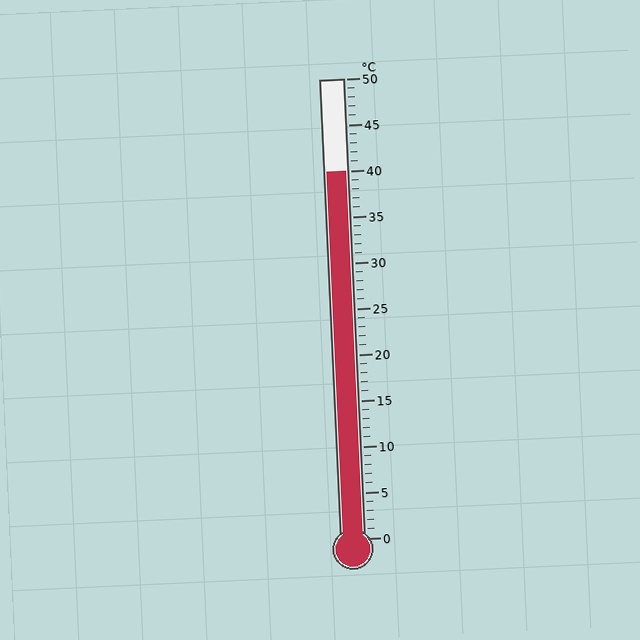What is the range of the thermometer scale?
The thermometer scale ranges from 0°C to 50°C.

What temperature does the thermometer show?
The thermometer shows approximately 40°C.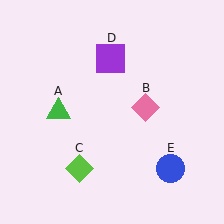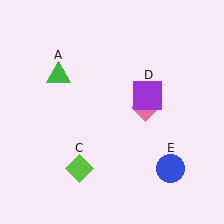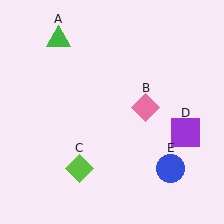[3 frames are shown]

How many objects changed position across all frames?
2 objects changed position: green triangle (object A), purple square (object D).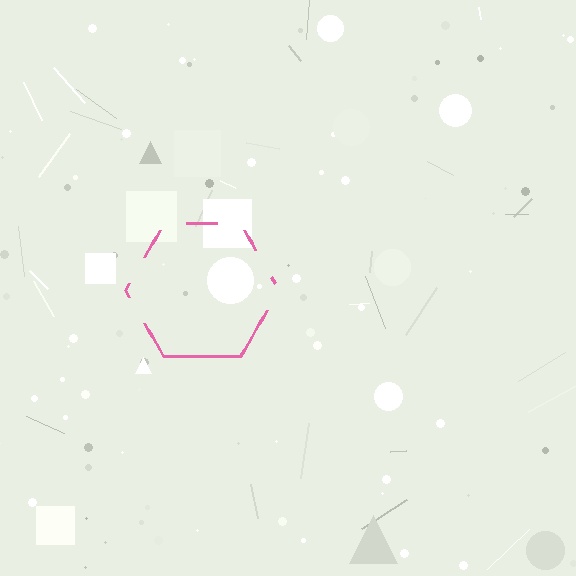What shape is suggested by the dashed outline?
The dashed outline suggests a hexagon.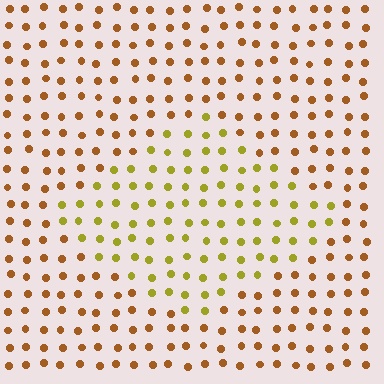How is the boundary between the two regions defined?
The boundary is defined purely by a slight shift in hue (about 36 degrees). Spacing, size, and orientation are identical on both sides.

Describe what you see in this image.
The image is filled with small brown elements in a uniform arrangement. A diamond-shaped region is visible where the elements are tinted to a slightly different hue, forming a subtle color boundary.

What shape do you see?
I see a diamond.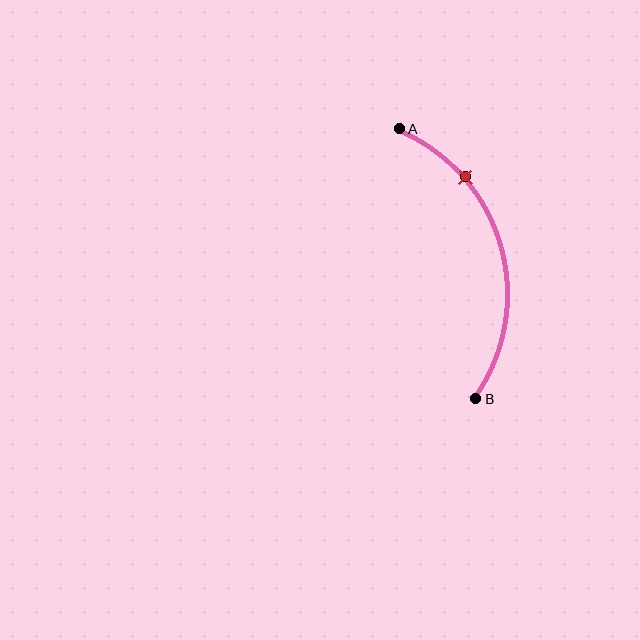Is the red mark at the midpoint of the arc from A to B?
No. The red mark lies on the arc but is closer to endpoint A. The arc midpoint would be at the point on the curve equidistant along the arc from both A and B.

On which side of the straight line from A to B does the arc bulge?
The arc bulges to the right of the straight line connecting A and B.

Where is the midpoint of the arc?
The arc midpoint is the point on the curve farthest from the straight line joining A and B. It sits to the right of that line.